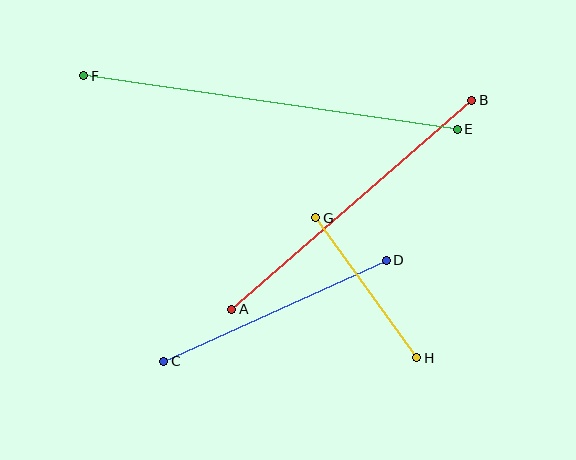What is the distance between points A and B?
The distance is approximately 318 pixels.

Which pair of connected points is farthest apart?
Points E and F are farthest apart.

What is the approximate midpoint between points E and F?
The midpoint is at approximately (271, 103) pixels.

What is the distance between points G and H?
The distance is approximately 173 pixels.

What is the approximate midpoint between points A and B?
The midpoint is at approximately (352, 205) pixels.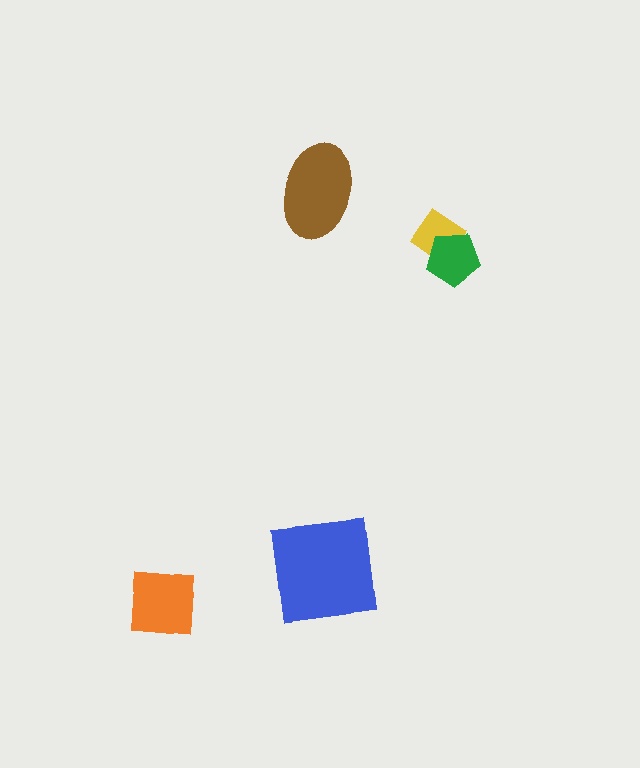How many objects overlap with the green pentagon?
1 object overlaps with the green pentagon.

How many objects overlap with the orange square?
0 objects overlap with the orange square.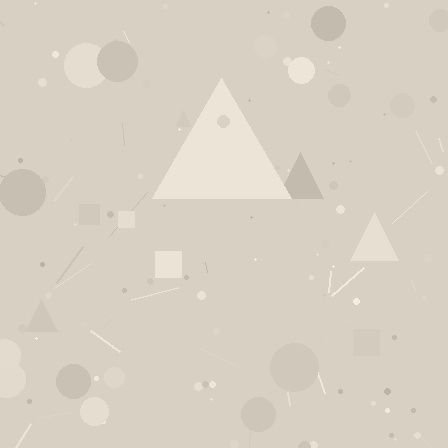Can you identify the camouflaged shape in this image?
The camouflaged shape is a triangle.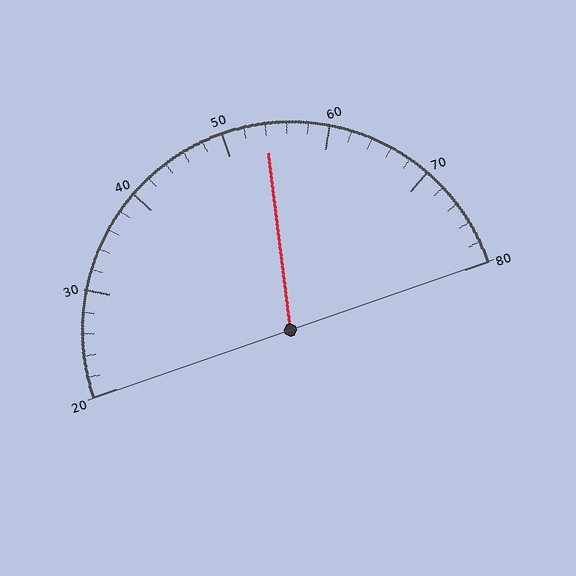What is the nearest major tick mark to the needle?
The nearest major tick mark is 50.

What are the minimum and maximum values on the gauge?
The gauge ranges from 20 to 80.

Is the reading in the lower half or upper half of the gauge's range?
The reading is in the upper half of the range (20 to 80).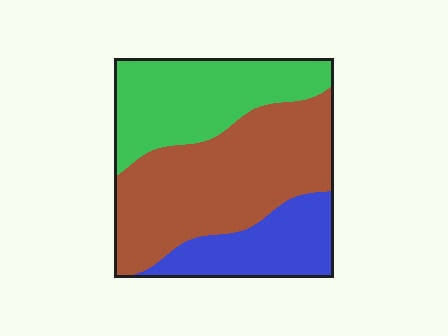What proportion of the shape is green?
Green takes up about one third (1/3) of the shape.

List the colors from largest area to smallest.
From largest to smallest: brown, green, blue.